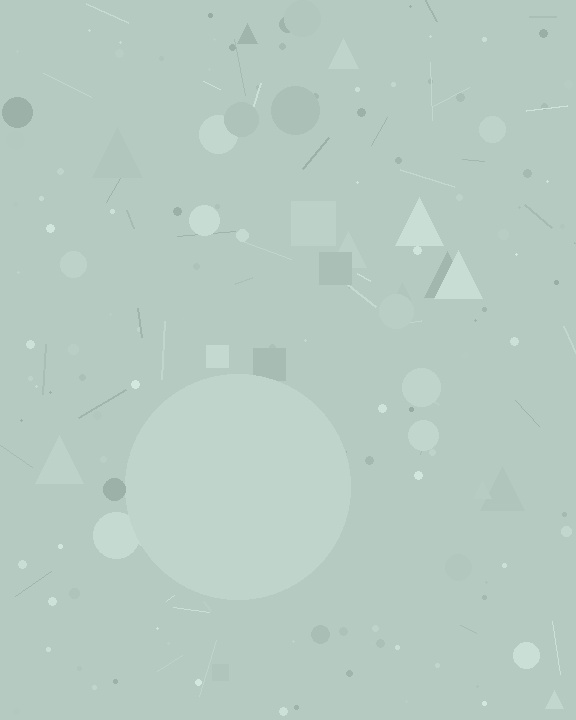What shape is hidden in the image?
A circle is hidden in the image.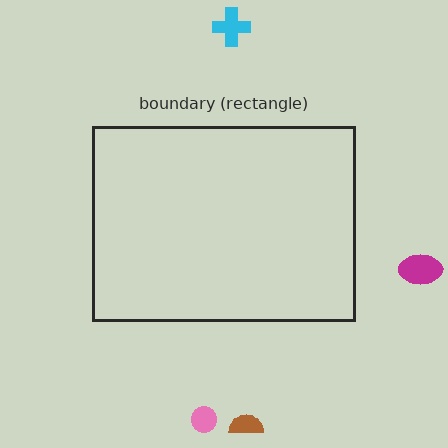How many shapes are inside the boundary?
0 inside, 4 outside.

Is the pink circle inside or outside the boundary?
Outside.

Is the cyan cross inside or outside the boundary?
Outside.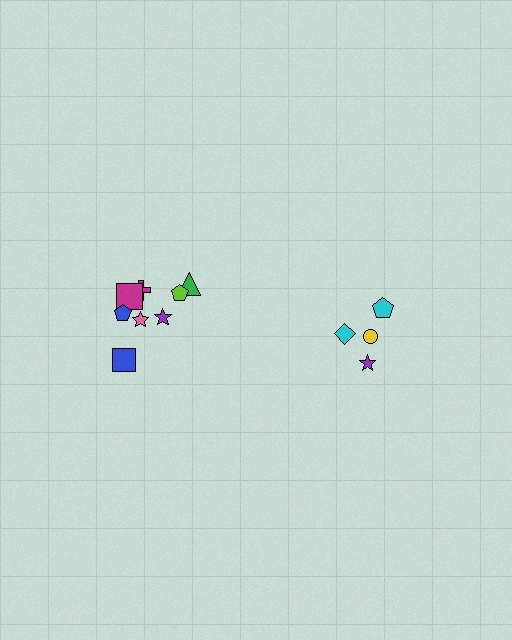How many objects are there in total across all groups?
There are 12 objects.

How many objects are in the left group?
There are 8 objects.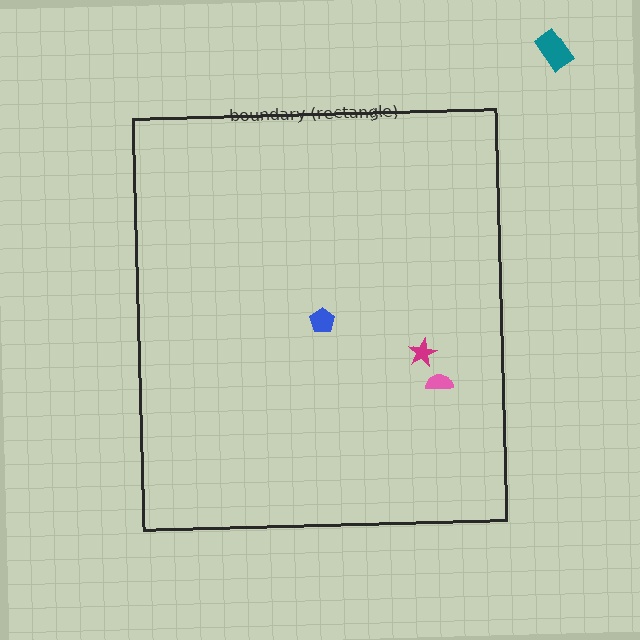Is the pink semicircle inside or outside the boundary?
Inside.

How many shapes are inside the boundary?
3 inside, 1 outside.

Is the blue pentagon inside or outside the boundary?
Inside.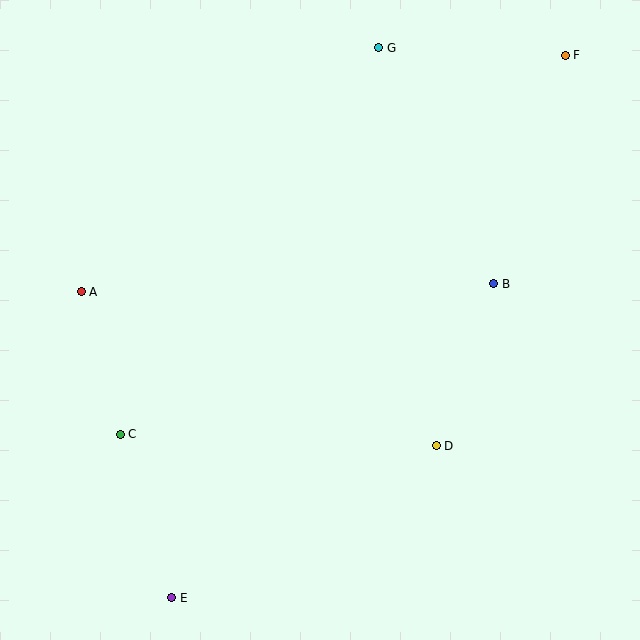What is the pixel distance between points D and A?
The distance between D and A is 387 pixels.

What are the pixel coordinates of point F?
Point F is at (565, 55).